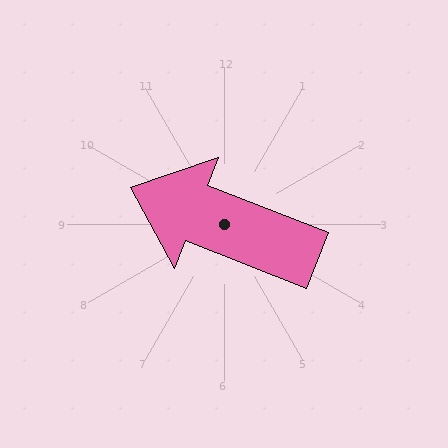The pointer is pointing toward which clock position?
Roughly 10 o'clock.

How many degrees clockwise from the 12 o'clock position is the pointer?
Approximately 291 degrees.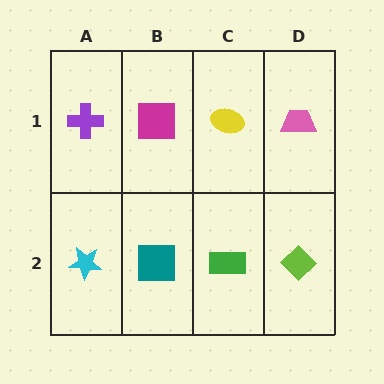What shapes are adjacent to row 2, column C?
A yellow ellipse (row 1, column C), a teal square (row 2, column B), a lime diamond (row 2, column D).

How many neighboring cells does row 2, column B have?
3.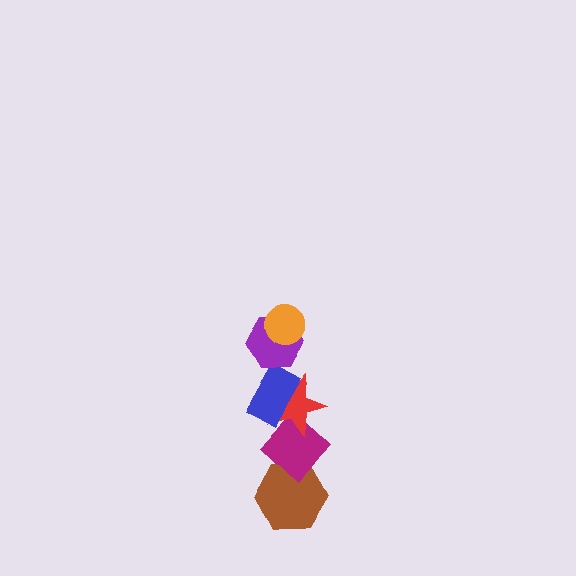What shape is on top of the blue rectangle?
The purple hexagon is on top of the blue rectangle.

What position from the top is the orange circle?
The orange circle is 1st from the top.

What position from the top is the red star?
The red star is 4th from the top.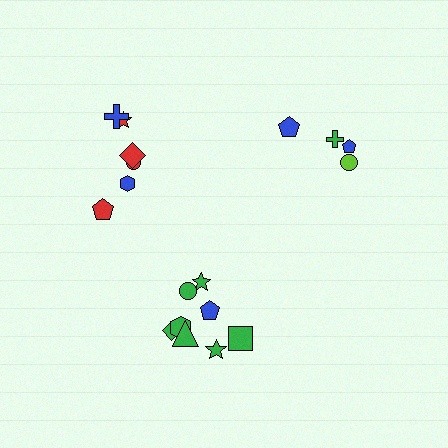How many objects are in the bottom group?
There are 8 objects.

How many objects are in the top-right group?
There are 4 objects.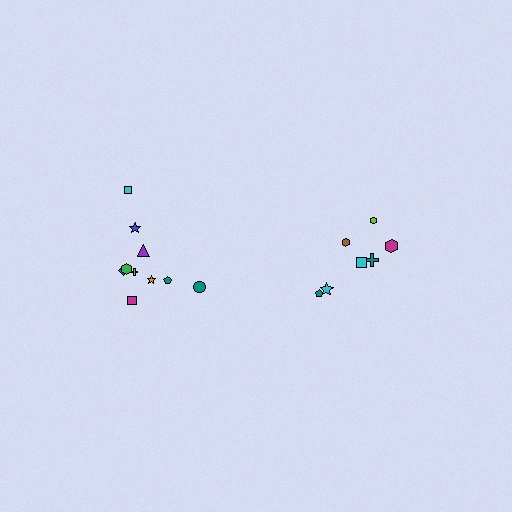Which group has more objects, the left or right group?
The left group.